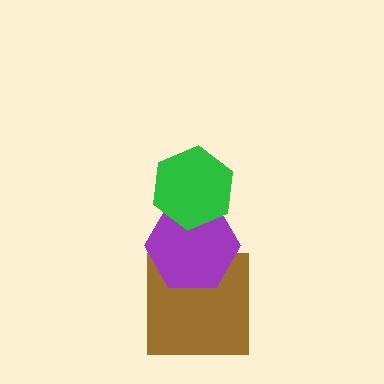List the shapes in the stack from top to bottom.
From top to bottom: the green hexagon, the purple hexagon, the brown square.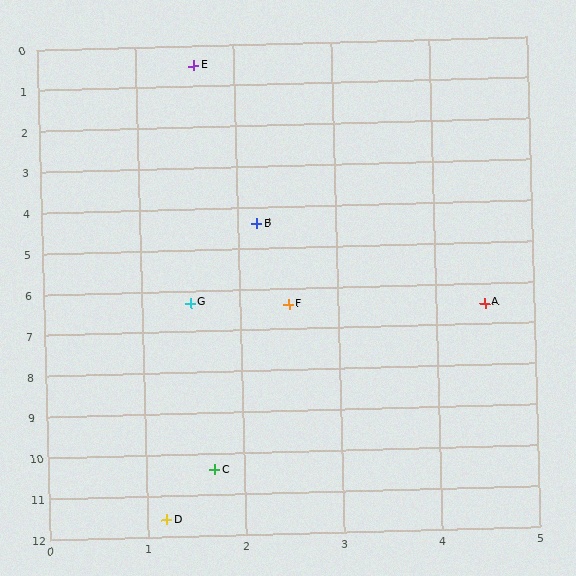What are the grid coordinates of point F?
Point F is at approximately (2.5, 6.4).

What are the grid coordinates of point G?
Point G is at approximately (1.5, 6.3).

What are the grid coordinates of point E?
Point E is at approximately (1.6, 0.5).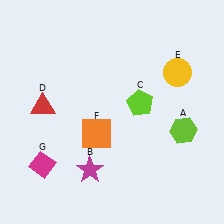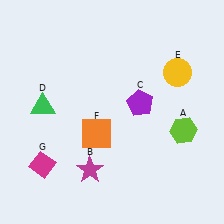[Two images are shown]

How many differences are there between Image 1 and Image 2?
There are 2 differences between the two images.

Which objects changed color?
C changed from lime to purple. D changed from red to green.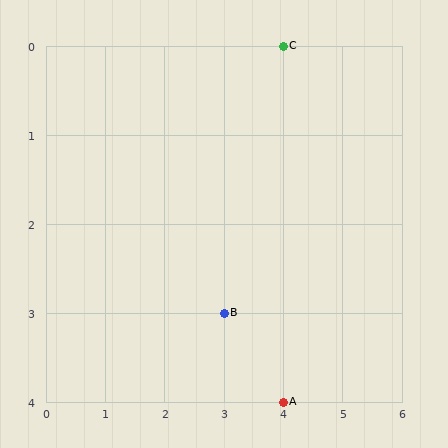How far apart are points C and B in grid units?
Points C and B are 1 column and 3 rows apart (about 3.2 grid units diagonally).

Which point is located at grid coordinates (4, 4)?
Point A is at (4, 4).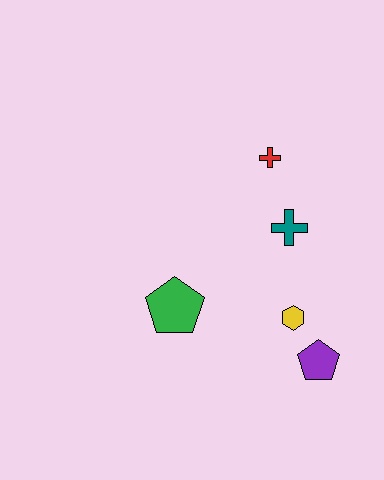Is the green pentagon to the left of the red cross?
Yes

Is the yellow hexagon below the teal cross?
Yes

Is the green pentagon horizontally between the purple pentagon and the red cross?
No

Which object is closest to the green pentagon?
The yellow hexagon is closest to the green pentagon.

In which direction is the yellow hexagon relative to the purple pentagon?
The yellow hexagon is above the purple pentagon.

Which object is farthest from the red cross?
The purple pentagon is farthest from the red cross.